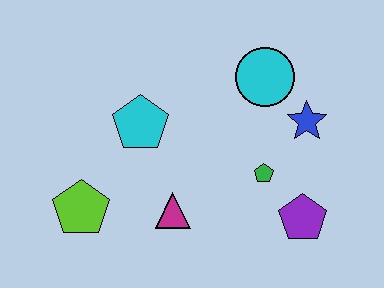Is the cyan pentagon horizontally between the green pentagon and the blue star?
No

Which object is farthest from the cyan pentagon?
The purple pentagon is farthest from the cyan pentagon.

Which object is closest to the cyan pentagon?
The magenta triangle is closest to the cyan pentagon.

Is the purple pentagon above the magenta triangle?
No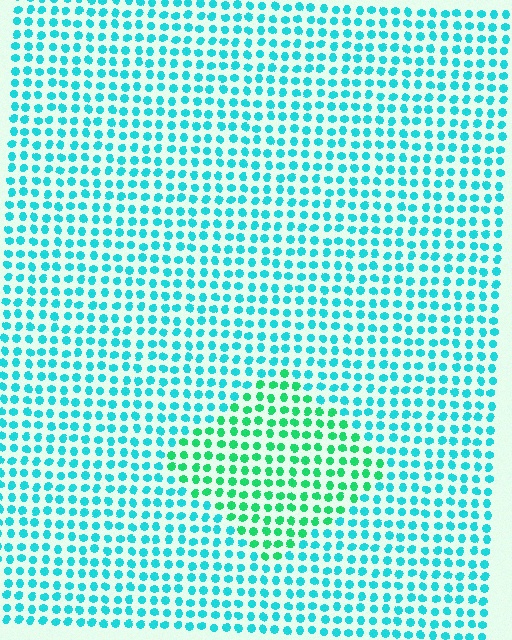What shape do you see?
I see a diamond.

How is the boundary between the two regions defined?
The boundary is defined purely by a slight shift in hue (about 37 degrees). Spacing, size, and orientation are identical on both sides.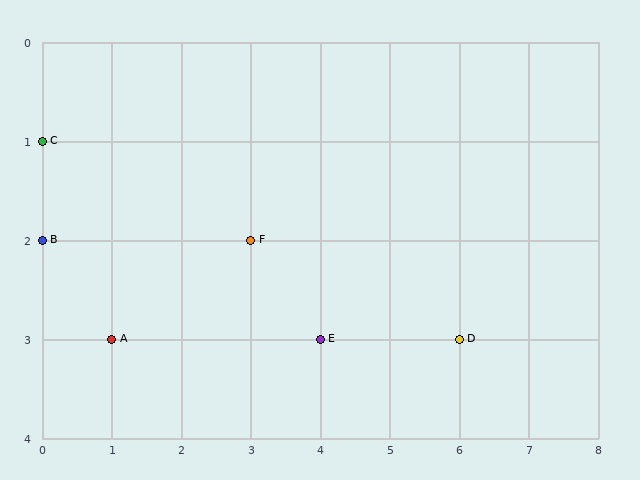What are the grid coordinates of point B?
Point B is at grid coordinates (0, 2).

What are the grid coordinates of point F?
Point F is at grid coordinates (3, 2).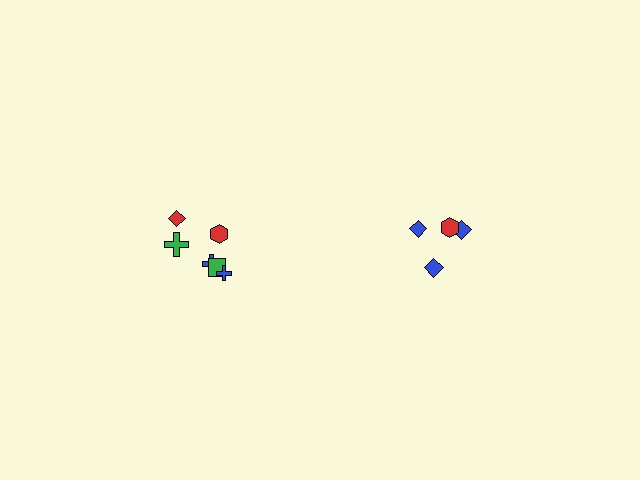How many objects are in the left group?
There are 6 objects.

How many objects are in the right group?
There are 4 objects.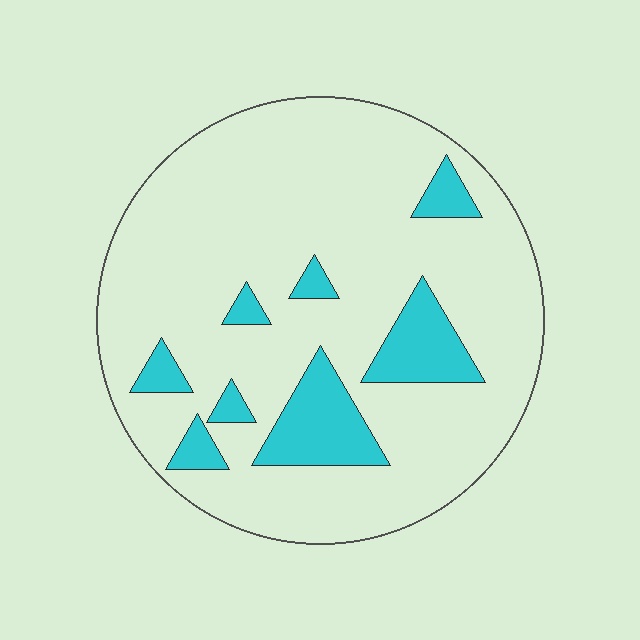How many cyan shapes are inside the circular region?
8.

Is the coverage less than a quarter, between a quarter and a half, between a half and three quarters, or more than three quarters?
Less than a quarter.